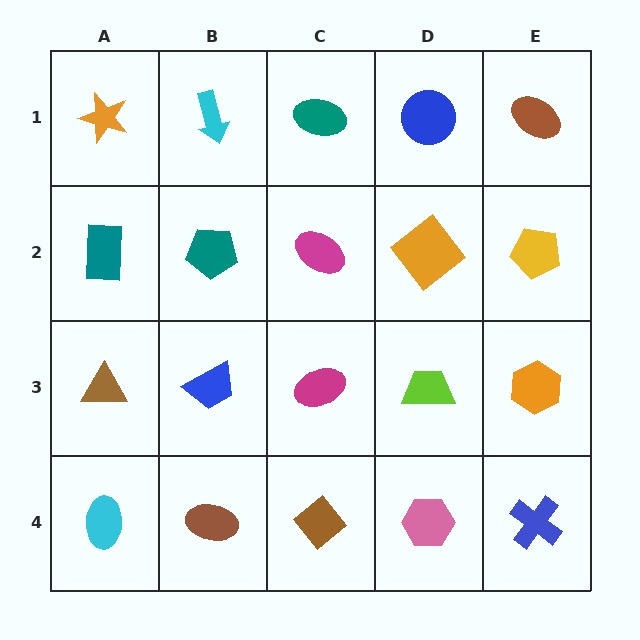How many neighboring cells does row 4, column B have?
3.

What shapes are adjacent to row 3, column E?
A yellow pentagon (row 2, column E), a blue cross (row 4, column E), a lime trapezoid (row 3, column D).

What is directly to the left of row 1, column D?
A teal ellipse.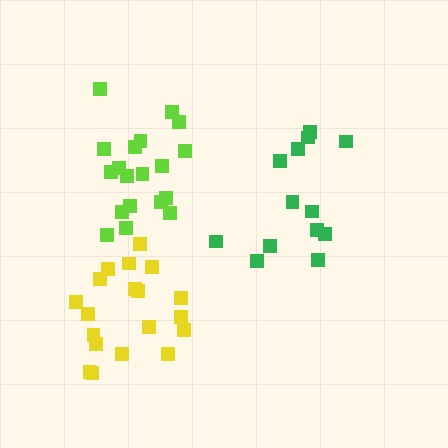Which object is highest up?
The lime cluster is topmost.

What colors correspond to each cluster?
The clusters are colored: green, yellow, lime.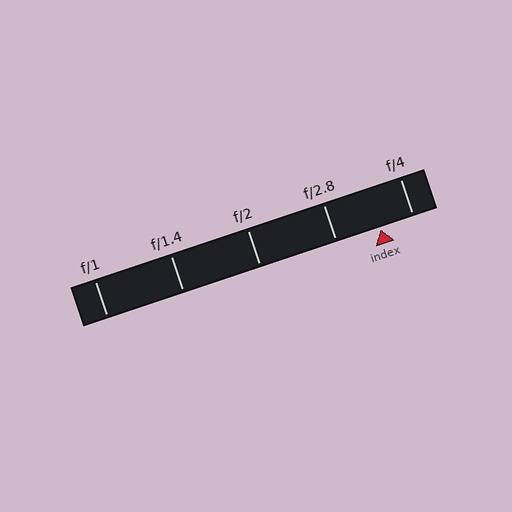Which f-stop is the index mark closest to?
The index mark is closest to f/4.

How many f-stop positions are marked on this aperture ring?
There are 5 f-stop positions marked.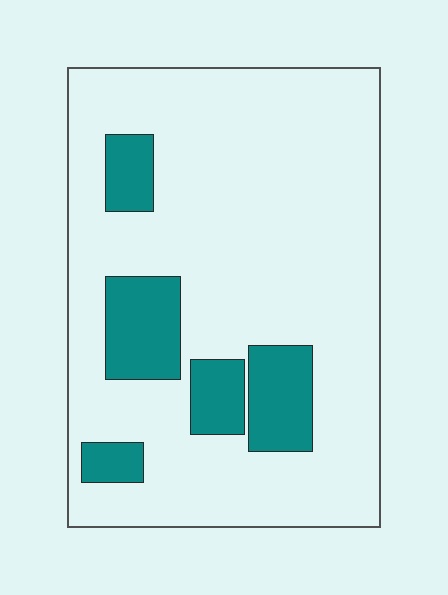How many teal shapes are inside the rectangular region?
5.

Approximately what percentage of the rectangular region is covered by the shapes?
Approximately 20%.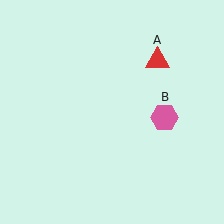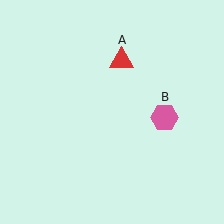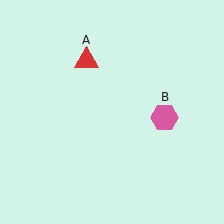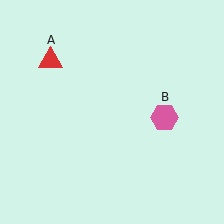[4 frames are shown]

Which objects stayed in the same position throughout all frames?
Pink hexagon (object B) remained stationary.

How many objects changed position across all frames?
1 object changed position: red triangle (object A).